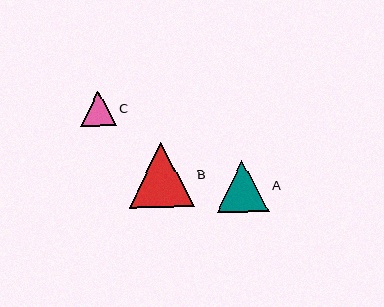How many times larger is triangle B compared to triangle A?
Triangle B is approximately 1.2 times the size of triangle A.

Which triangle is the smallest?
Triangle C is the smallest with a size of approximately 35 pixels.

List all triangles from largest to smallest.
From largest to smallest: B, A, C.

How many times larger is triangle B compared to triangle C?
Triangle B is approximately 1.8 times the size of triangle C.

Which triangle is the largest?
Triangle B is the largest with a size of approximately 65 pixels.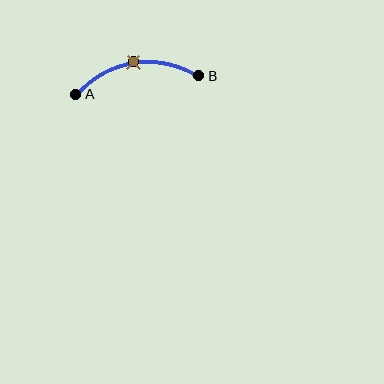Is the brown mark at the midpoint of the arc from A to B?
Yes. The brown mark lies on the arc at equal arc-length from both A and B — it is the arc midpoint.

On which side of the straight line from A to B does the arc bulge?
The arc bulges above the straight line connecting A and B.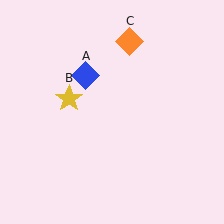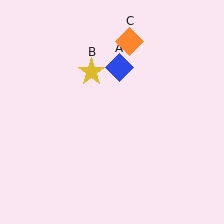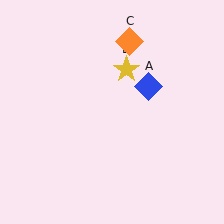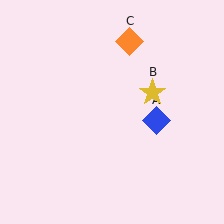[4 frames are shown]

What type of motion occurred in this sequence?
The blue diamond (object A), yellow star (object B) rotated clockwise around the center of the scene.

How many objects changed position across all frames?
2 objects changed position: blue diamond (object A), yellow star (object B).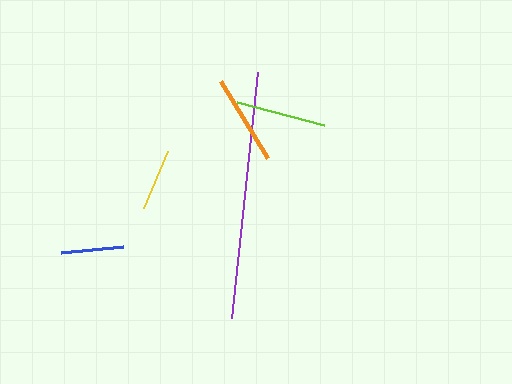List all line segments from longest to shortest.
From longest to shortest: purple, lime, orange, blue, yellow.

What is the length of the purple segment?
The purple segment is approximately 248 pixels long.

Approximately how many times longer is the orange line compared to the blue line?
The orange line is approximately 1.4 times the length of the blue line.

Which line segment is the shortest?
The yellow line is the shortest at approximately 61 pixels.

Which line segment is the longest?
The purple line is the longest at approximately 248 pixels.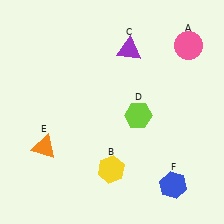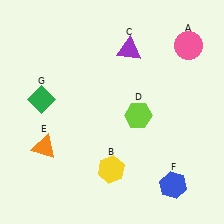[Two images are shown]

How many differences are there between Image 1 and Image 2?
There is 1 difference between the two images.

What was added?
A green diamond (G) was added in Image 2.